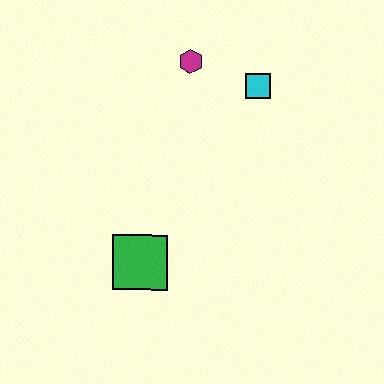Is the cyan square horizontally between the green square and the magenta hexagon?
No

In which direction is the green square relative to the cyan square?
The green square is below the cyan square.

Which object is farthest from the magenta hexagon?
The green square is farthest from the magenta hexagon.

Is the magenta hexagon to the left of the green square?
No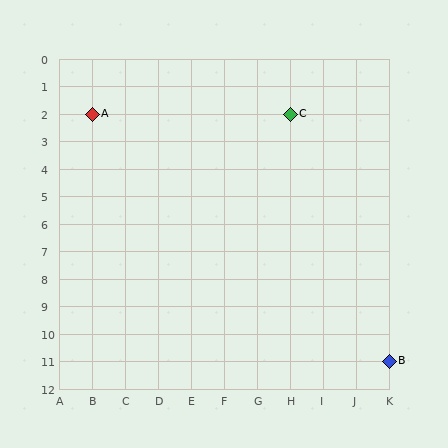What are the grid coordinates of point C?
Point C is at grid coordinates (H, 2).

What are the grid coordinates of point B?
Point B is at grid coordinates (K, 11).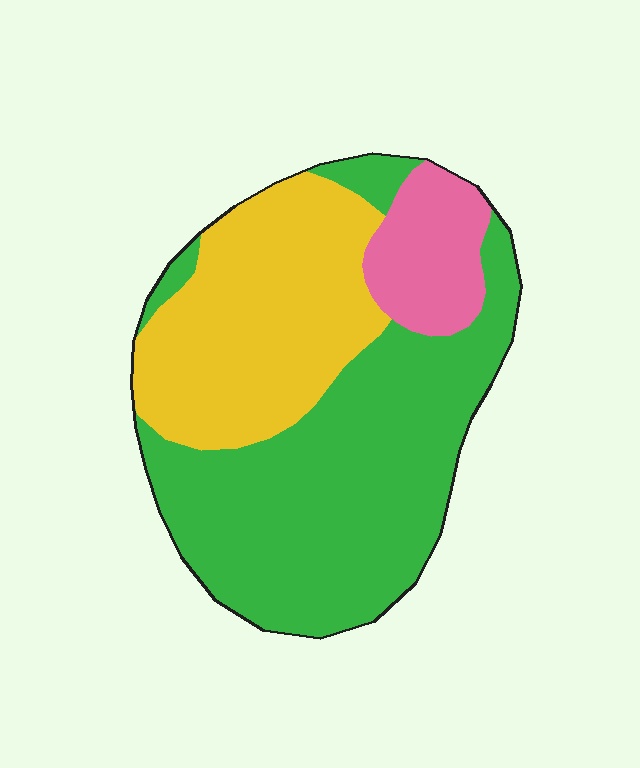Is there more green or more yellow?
Green.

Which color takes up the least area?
Pink, at roughly 10%.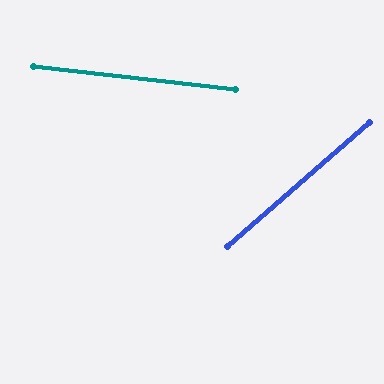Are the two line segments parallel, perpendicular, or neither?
Neither parallel nor perpendicular — they differ by about 47°.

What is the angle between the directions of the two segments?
Approximately 47 degrees.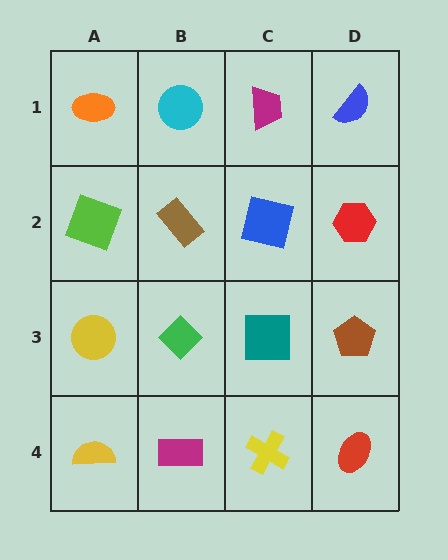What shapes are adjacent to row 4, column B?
A green diamond (row 3, column B), a yellow semicircle (row 4, column A), a yellow cross (row 4, column C).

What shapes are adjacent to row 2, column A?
An orange ellipse (row 1, column A), a yellow circle (row 3, column A), a brown rectangle (row 2, column B).